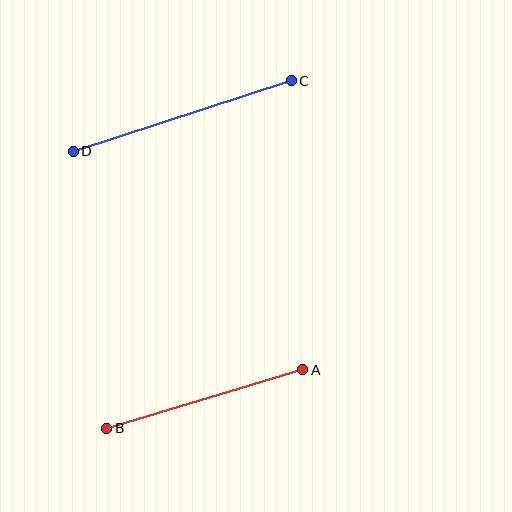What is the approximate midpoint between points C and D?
The midpoint is at approximately (182, 116) pixels.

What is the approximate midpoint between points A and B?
The midpoint is at approximately (205, 399) pixels.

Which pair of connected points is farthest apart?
Points C and D are farthest apart.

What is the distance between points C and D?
The distance is approximately 229 pixels.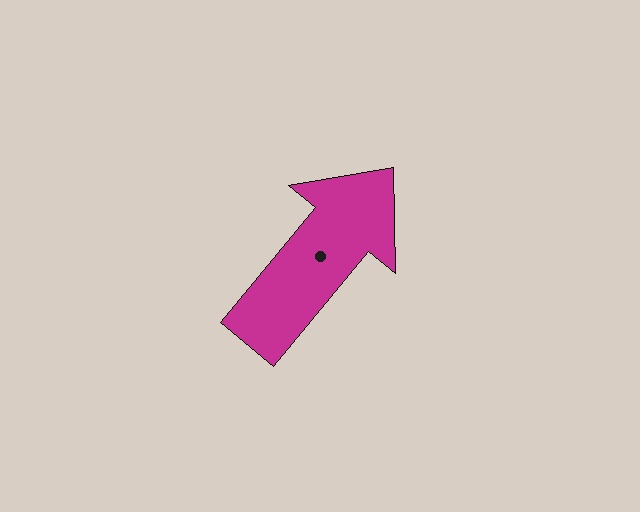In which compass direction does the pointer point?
Northeast.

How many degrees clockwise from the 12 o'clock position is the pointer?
Approximately 40 degrees.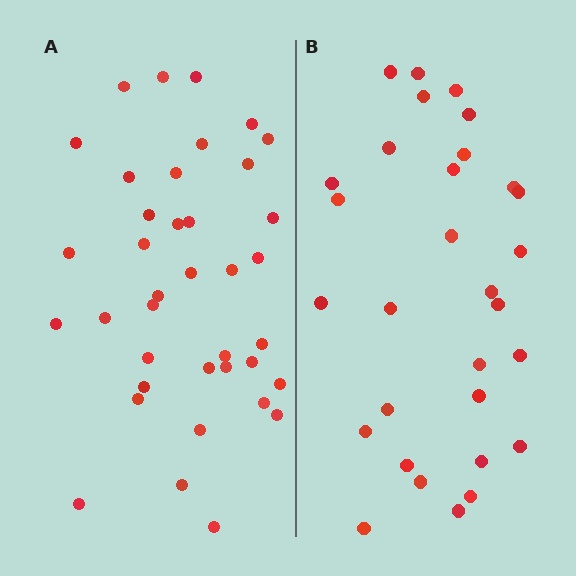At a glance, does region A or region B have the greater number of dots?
Region A (the left region) has more dots.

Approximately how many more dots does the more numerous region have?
Region A has roughly 8 or so more dots than region B.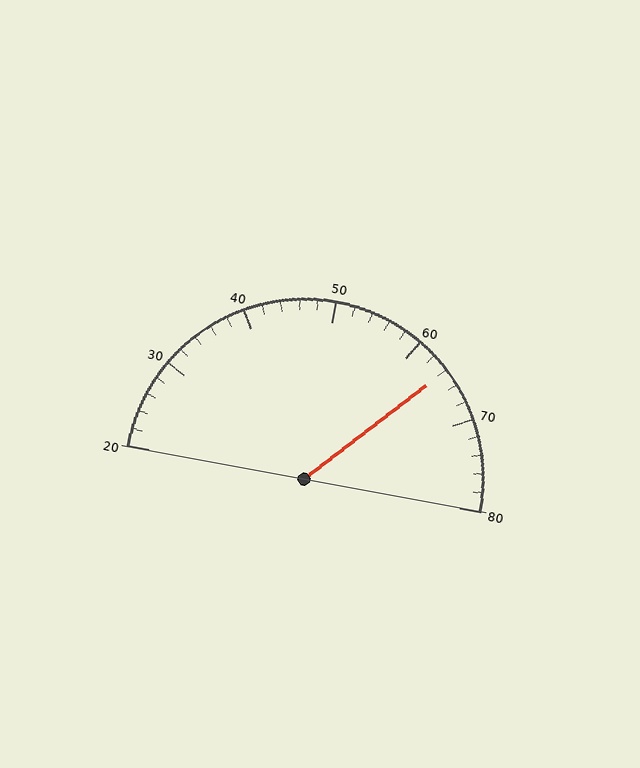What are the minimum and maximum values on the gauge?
The gauge ranges from 20 to 80.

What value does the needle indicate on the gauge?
The needle indicates approximately 64.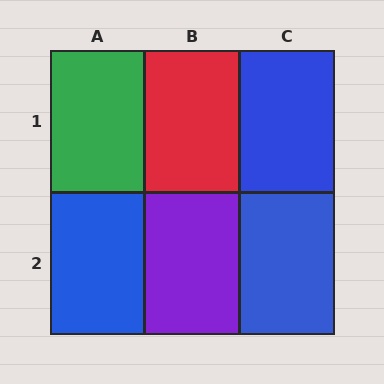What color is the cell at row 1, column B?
Red.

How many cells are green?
1 cell is green.